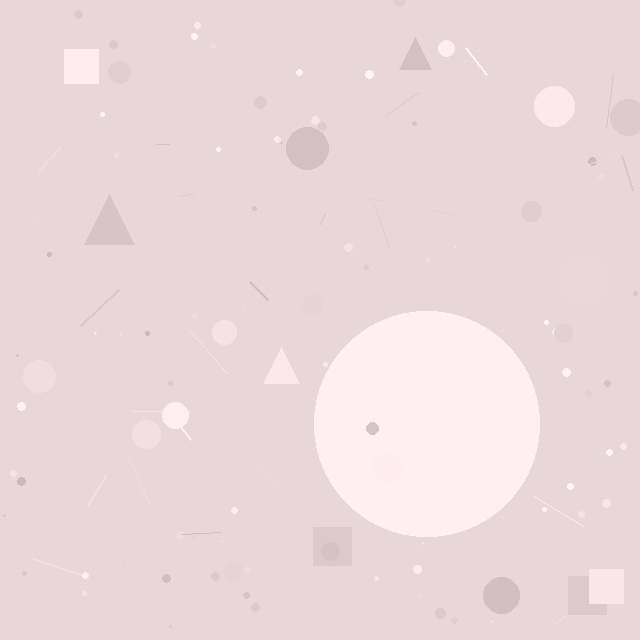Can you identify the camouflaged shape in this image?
The camouflaged shape is a circle.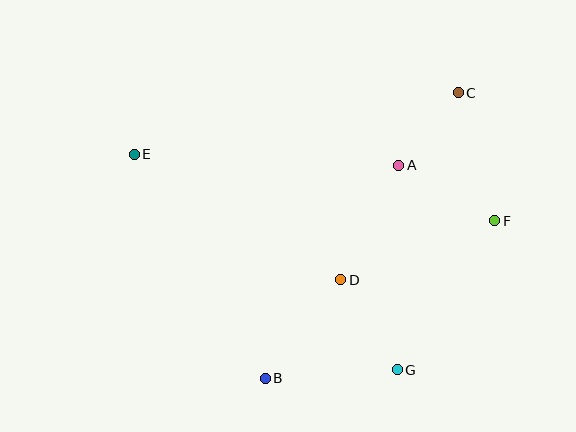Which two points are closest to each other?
Points A and C are closest to each other.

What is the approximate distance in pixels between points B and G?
The distance between B and G is approximately 132 pixels.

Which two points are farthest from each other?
Points E and F are farthest from each other.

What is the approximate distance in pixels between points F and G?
The distance between F and G is approximately 178 pixels.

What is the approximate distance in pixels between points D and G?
The distance between D and G is approximately 106 pixels.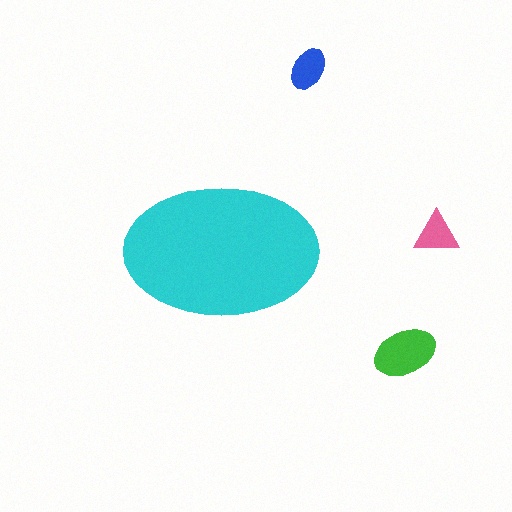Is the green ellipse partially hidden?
No, the green ellipse is fully visible.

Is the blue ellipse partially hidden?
No, the blue ellipse is fully visible.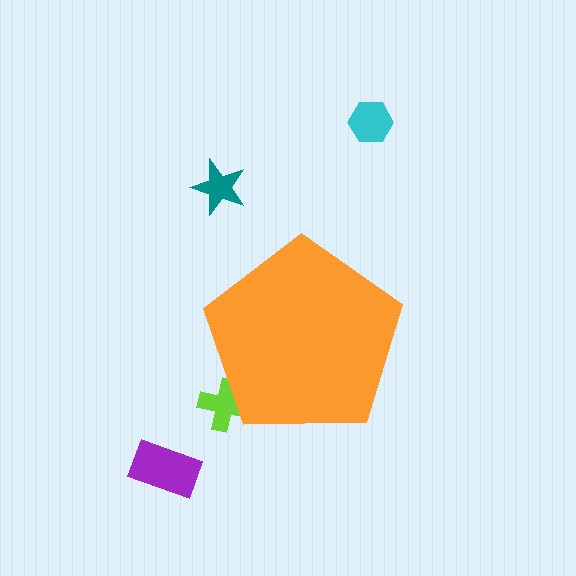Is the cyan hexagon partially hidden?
No, the cyan hexagon is fully visible.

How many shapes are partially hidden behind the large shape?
1 shape is partially hidden.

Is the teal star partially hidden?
No, the teal star is fully visible.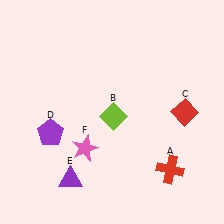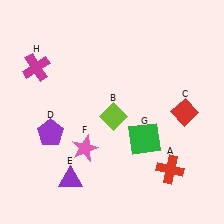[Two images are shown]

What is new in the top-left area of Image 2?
A magenta cross (H) was added in the top-left area of Image 2.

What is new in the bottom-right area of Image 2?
A green square (G) was added in the bottom-right area of Image 2.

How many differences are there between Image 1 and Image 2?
There are 2 differences between the two images.